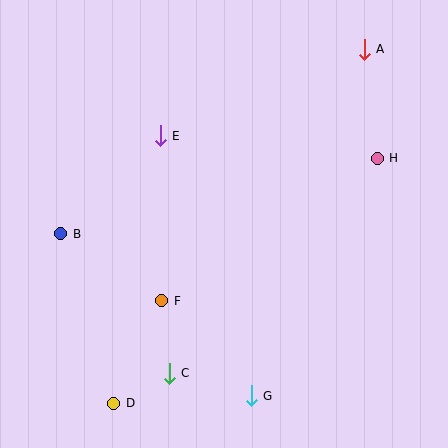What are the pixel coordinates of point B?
Point B is at (61, 234).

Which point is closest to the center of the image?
Point F at (162, 301) is closest to the center.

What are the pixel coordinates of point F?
Point F is at (162, 301).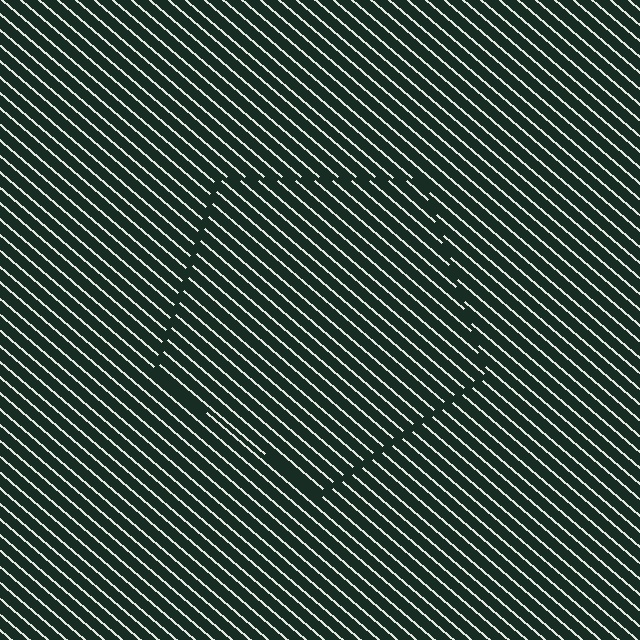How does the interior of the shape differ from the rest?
The interior of the shape contains the same grating, shifted by half a period — the contour is defined by the phase discontinuity where line-ends from the inner and outer gratings abut.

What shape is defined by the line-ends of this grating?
An illusory pentagon. The interior of the shape contains the same grating, shifted by half a period — the contour is defined by the phase discontinuity where line-ends from the inner and outer gratings abut.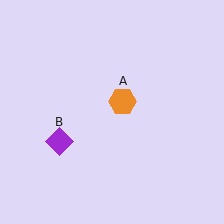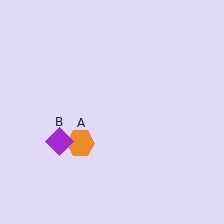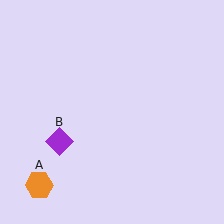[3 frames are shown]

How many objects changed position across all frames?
1 object changed position: orange hexagon (object A).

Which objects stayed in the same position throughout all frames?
Purple diamond (object B) remained stationary.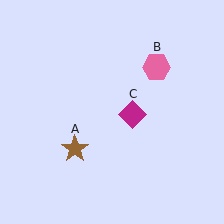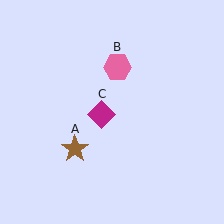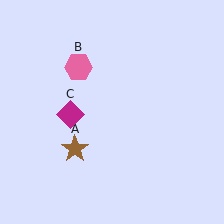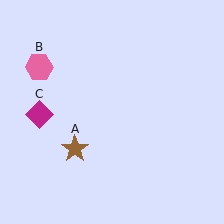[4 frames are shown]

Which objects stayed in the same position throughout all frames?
Brown star (object A) remained stationary.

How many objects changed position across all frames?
2 objects changed position: pink hexagon (object B), magenta diamond (object C).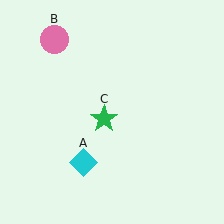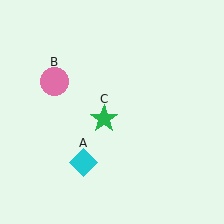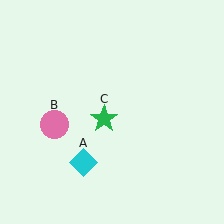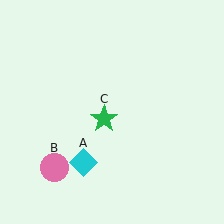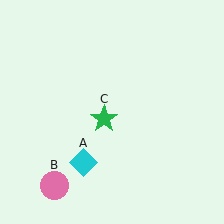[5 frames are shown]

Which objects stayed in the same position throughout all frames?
Cyan diamond (object A) and green star (object C) remained stationary.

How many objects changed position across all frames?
1 object changed position: pink circle (object B).